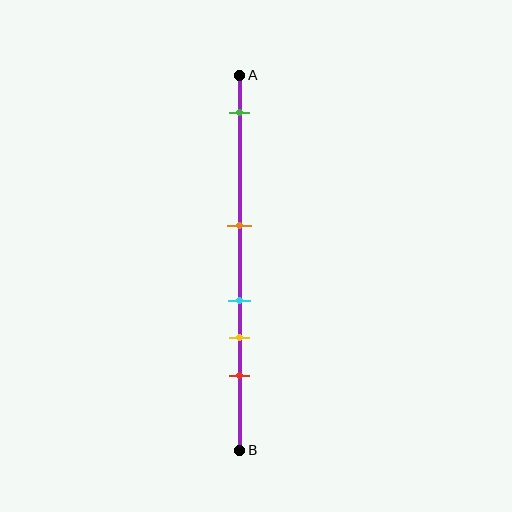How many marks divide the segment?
There are 5 marks dividing the segment.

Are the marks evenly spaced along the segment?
No, the marks are not evenly spaced.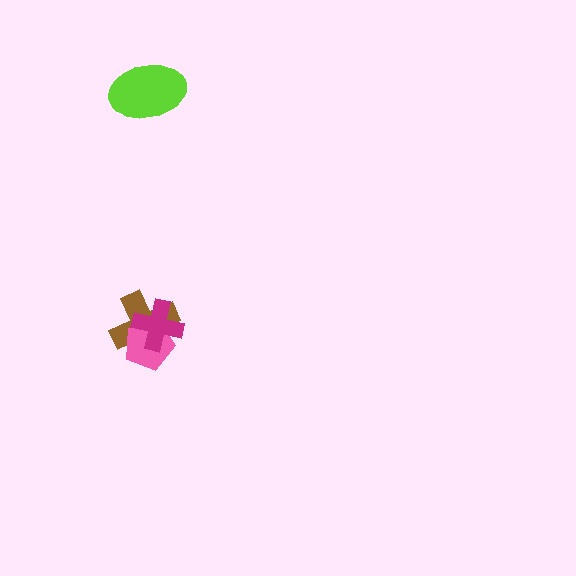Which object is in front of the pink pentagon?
The magenta cross is in front of the pink pentagon.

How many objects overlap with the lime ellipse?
0 objects overlap with the lime ellipse.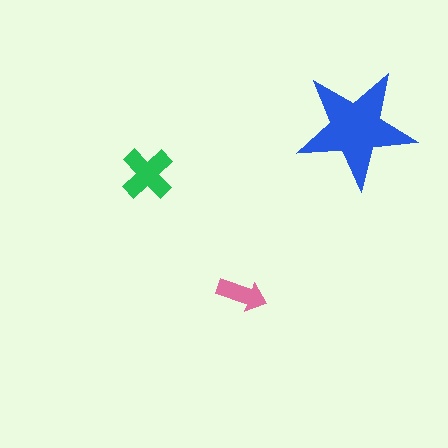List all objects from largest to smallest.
The blue star, the green cross, the pink arrow.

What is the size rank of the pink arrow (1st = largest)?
3rd.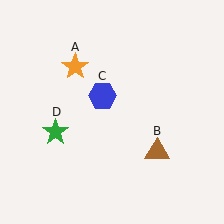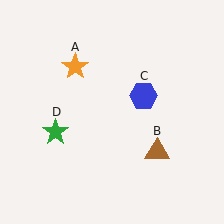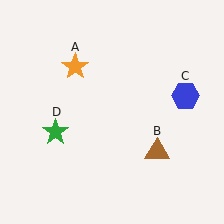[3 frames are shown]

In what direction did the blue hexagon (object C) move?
The blue hexagon (object C) moved right.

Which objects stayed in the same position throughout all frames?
Orange star (object A) and brown triangle (object B) and green star (object D) remained stationary.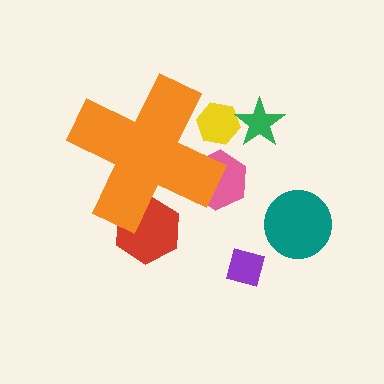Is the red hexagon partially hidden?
Yes, the red hexagon is partially hidden behind the orange cross.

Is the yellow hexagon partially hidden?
Yes, the yellow hexagon is partially hidden behind the orange cross.